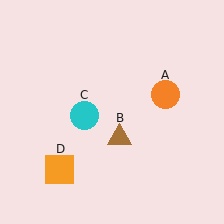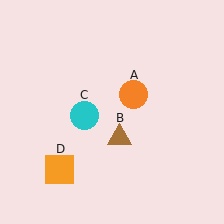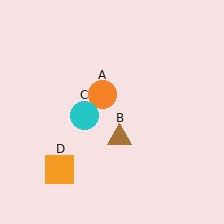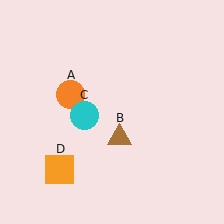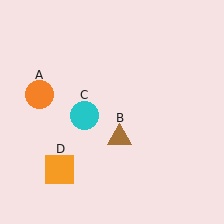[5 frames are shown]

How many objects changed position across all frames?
1 object changed position: orange circle (object A).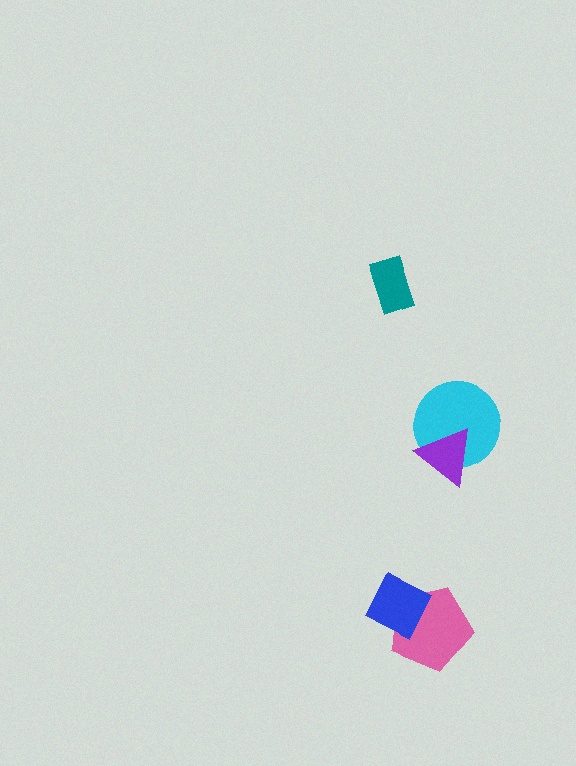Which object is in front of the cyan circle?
The purple triangle is in front of the cyan circle.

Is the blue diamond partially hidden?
No, no other shape covers it.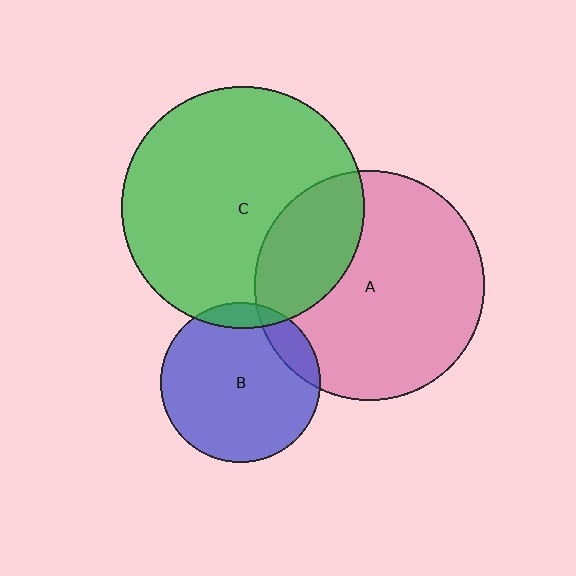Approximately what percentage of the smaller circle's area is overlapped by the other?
Approximately 10%.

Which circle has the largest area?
Circle C (green).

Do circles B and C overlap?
Yes.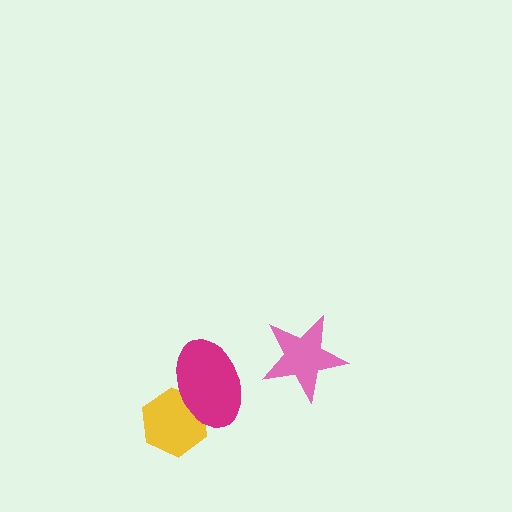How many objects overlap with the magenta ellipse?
1 object overlaps with the magenta ellipse.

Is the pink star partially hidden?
No, no other shape covers it.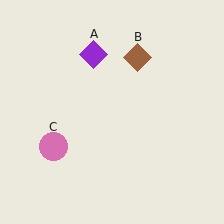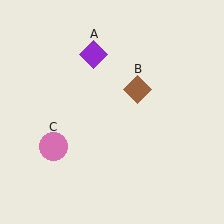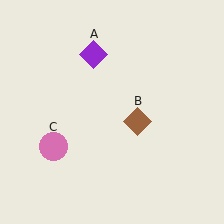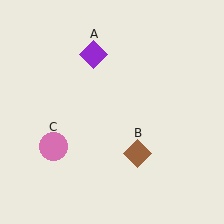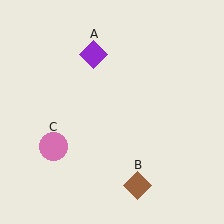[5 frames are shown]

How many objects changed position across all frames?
1 object changed position: brown diamond (object B).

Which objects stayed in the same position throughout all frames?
Purple diamond (object A) and pink circle (object C) remained stationary.